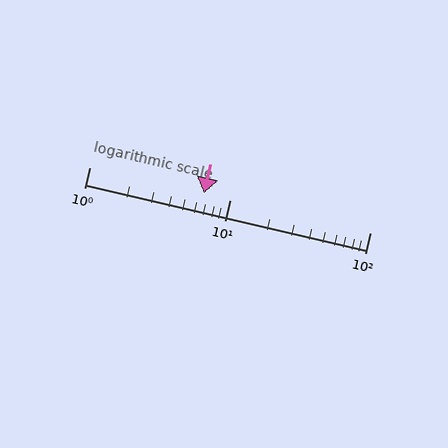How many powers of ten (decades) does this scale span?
The scale spans 2 decades, from 1 to 100.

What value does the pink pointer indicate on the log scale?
The pointer indicates approximately 6.5.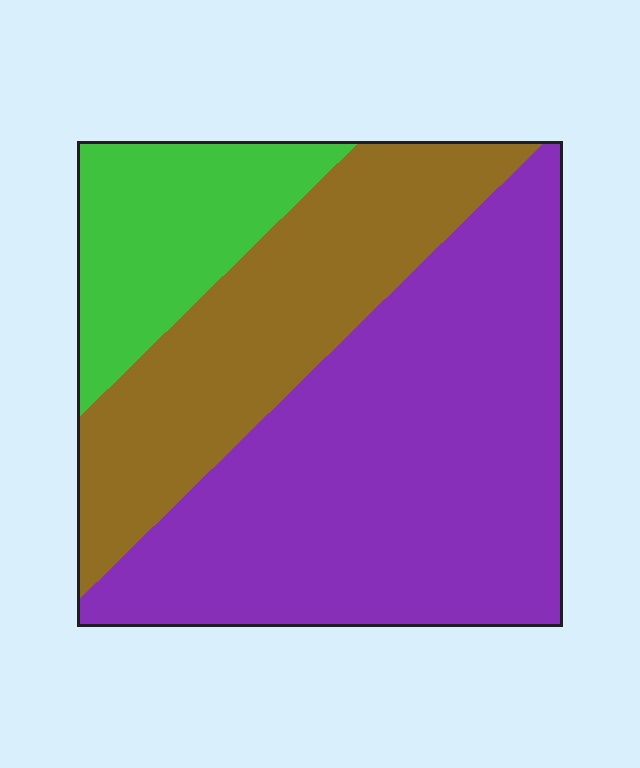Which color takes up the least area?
Green, at roughly 15%.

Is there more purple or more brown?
Purple.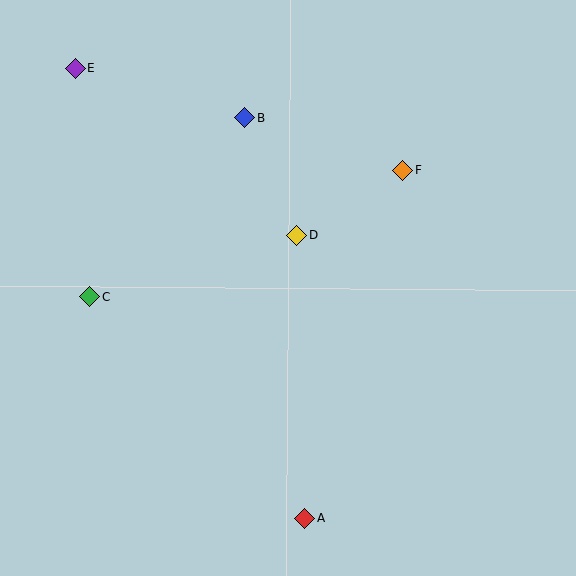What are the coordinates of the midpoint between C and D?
The midpoint between C and D is at (194, 266).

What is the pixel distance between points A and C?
The distance between A and C is 309 pixels.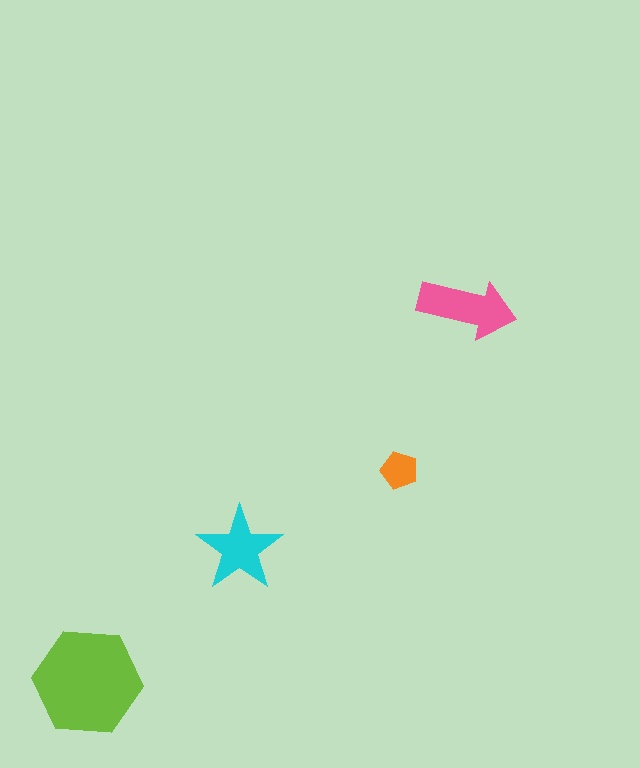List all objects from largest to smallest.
The lime hexagon, the pink arrow, the cyan star, the orange pentagon.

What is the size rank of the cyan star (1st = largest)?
3rd.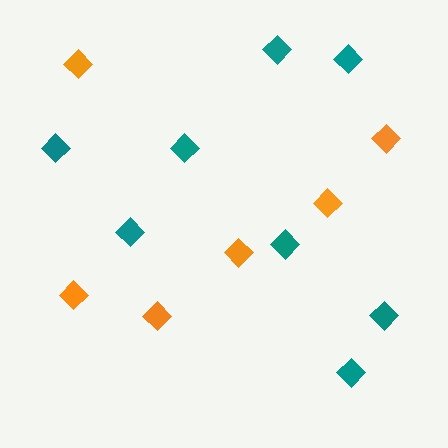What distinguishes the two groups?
There are 2 groups: one group of orange diamonds (6) and one group of teal diamonds (8).